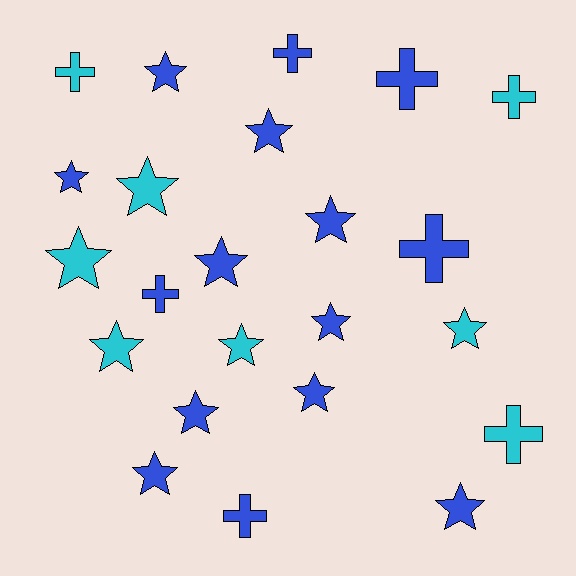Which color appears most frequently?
Blue, with 15 objects.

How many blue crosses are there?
There are 5 blue crosses.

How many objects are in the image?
There are 23 objects.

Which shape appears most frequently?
Star, with 15 objects.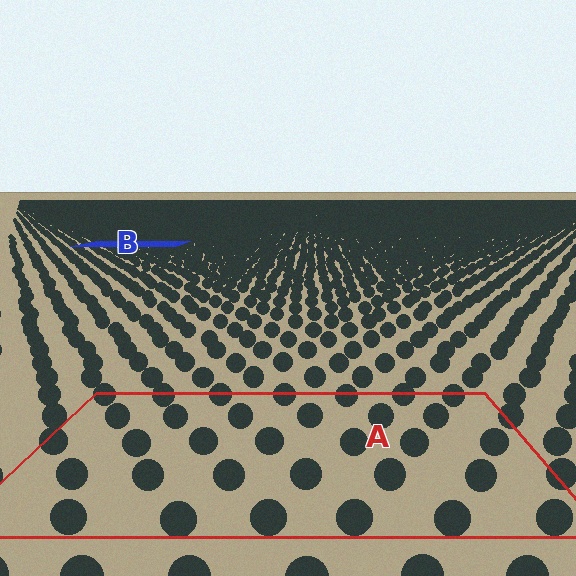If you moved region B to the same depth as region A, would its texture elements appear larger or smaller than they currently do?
They would appear larger. At a closer depth, the same texture elements are projected at a bigger on-screen size.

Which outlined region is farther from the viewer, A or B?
Region B is farther from the viewer — the texture elements inside it appear smaller and more densely packed.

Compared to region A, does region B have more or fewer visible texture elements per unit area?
Region B has more texture elements per unit area — they are packed more densely because it is farther away.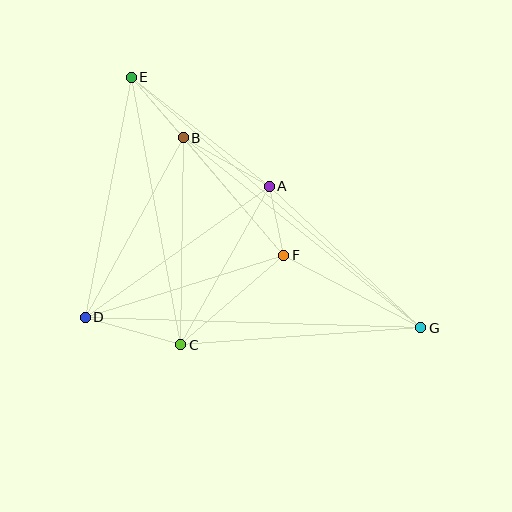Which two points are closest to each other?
Points A and F are closest to each other.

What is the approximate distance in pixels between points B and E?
The distance between B and E is approximately 80 pixels.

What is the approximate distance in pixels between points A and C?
The distance between A and C is approximately 181 pixels.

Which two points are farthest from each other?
Points E and G are farthest from each other.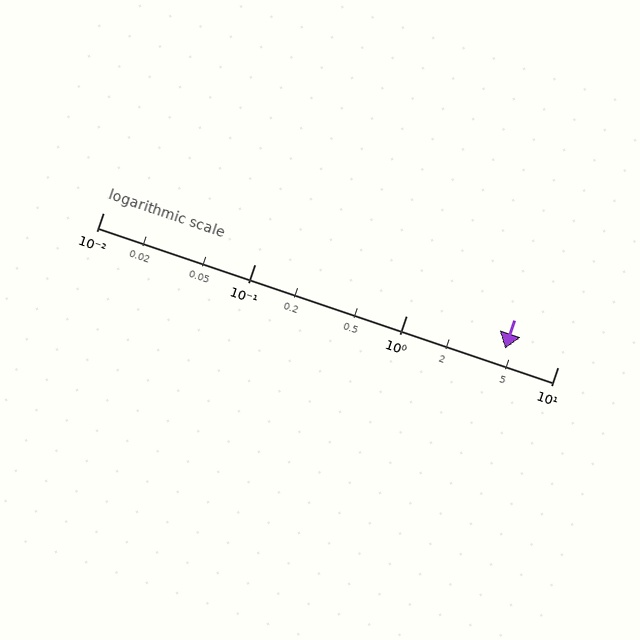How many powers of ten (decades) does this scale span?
The scale spans 3 decades, from 0.01 to 10.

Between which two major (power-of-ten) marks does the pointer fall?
The pointer is between 1 and 10.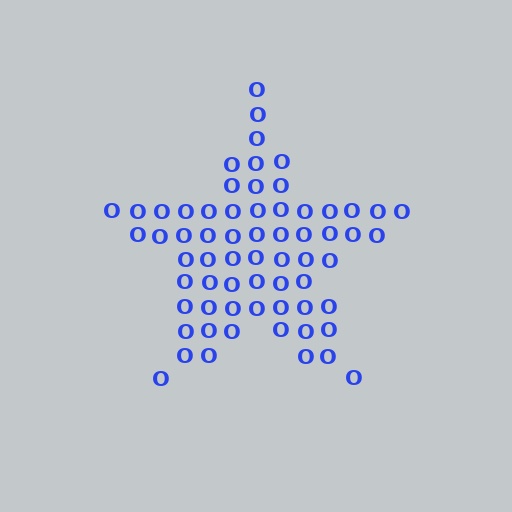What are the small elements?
The small elements are letter O's.